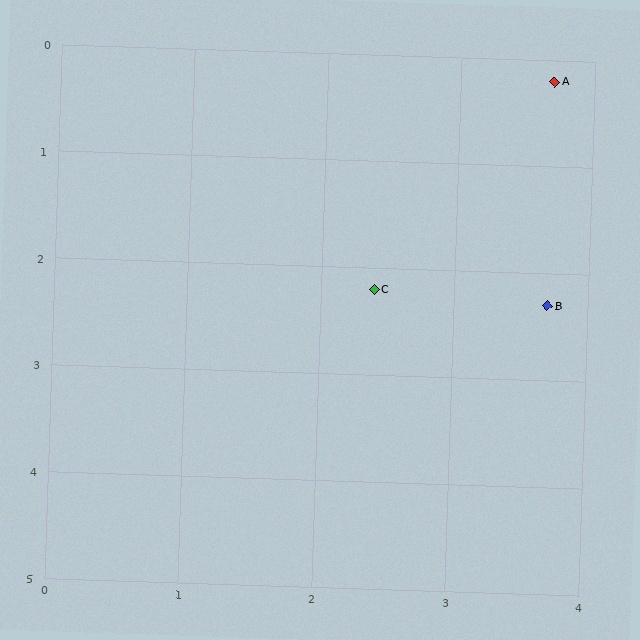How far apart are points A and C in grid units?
Points A and C are about 2.4 grid units apart.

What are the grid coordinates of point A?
Point A is at approximately (3.7, 0.2).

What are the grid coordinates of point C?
Point C is at approximately (2.4, 2.2).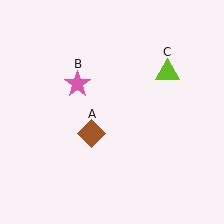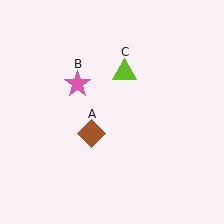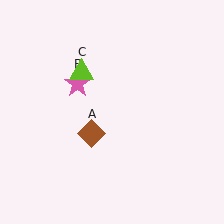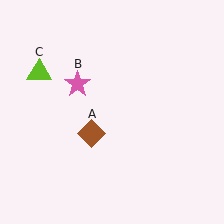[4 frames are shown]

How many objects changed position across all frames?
1 object changed position: lime triangle (object C).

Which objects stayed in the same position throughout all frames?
Brown diamond (object A) and pink star (object B) remained stationary.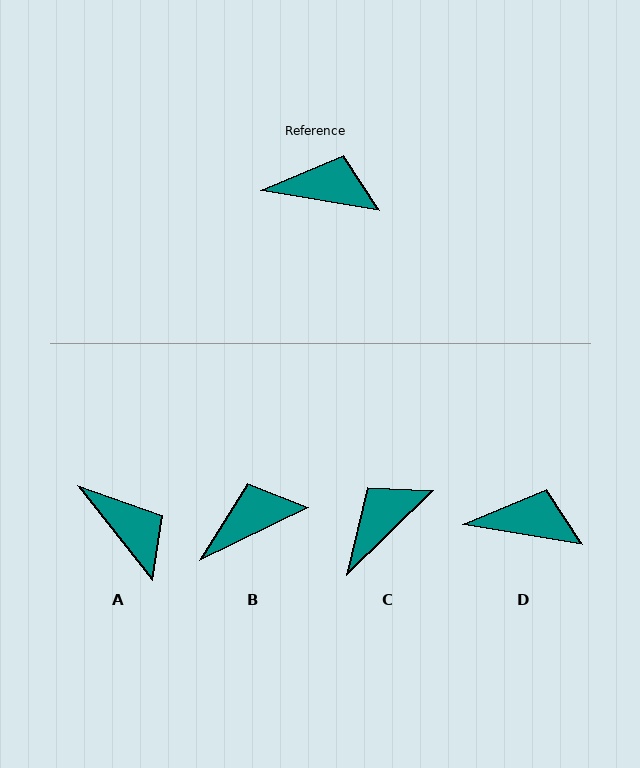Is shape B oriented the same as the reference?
No, it is off by about 36 degrees.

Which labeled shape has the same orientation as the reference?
D.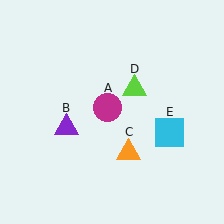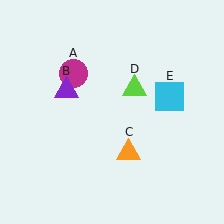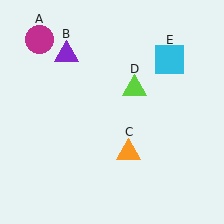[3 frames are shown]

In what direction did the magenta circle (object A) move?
The magenta circle (object A) moved up and to the left.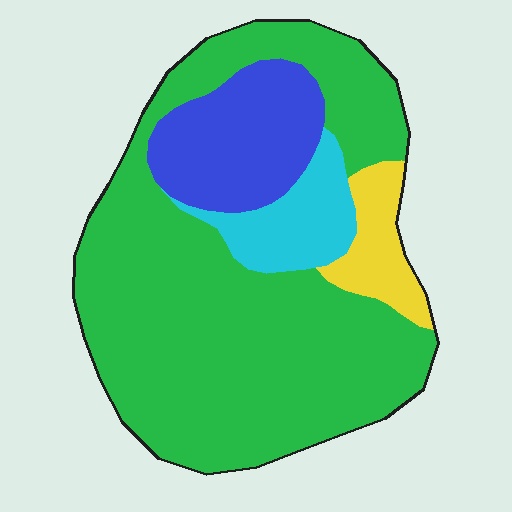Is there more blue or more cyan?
Blue.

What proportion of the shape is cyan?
Cyan covers 9% of the shape.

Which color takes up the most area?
Green, at roughly 70%.